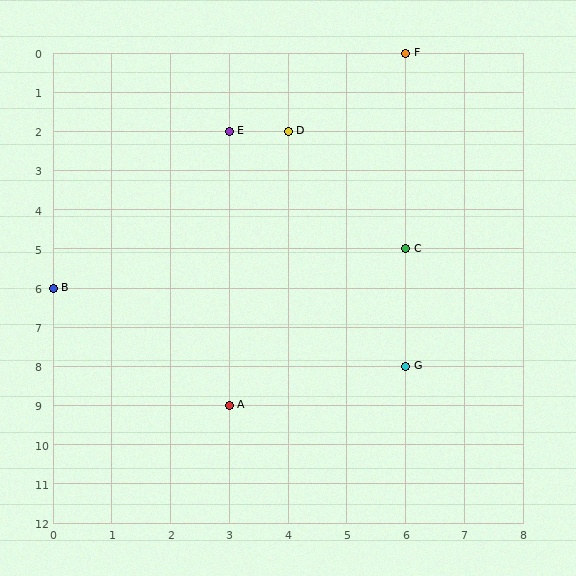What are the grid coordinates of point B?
Point B is at grid coordinates (0, 6).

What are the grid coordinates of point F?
Point F is at grid coordinates (6, 0).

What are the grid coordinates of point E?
Point E is at grid coordinates (3, 2).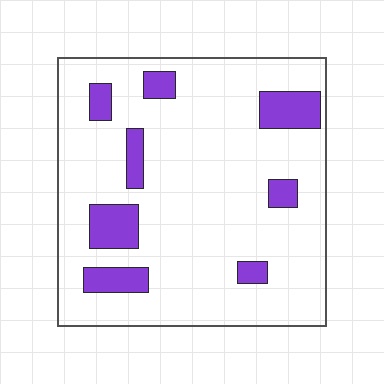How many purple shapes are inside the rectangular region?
8.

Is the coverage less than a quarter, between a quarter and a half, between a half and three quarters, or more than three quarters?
Less than a quarter.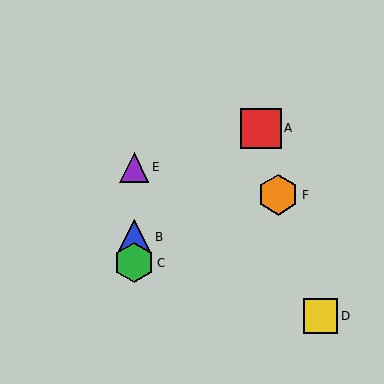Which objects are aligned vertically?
Objects B, C, E are aligned vertically.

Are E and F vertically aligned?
No, E is at x≈134 and F is at x≈278.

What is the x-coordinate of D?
Object D is at x≈320.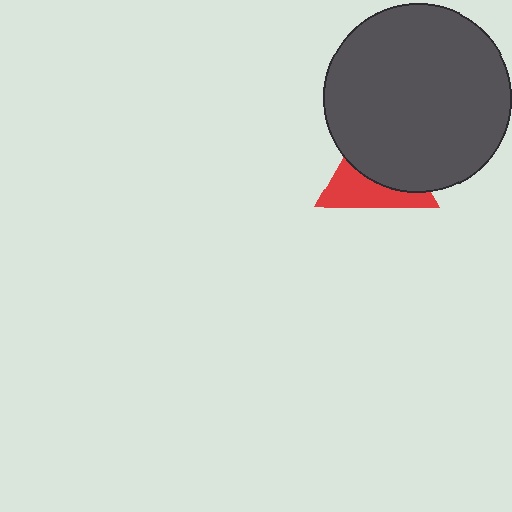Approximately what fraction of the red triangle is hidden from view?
Roughly 57% of the red triangle is hidden behind the dark gray circle.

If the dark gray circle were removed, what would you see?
You would see the complete red triangle.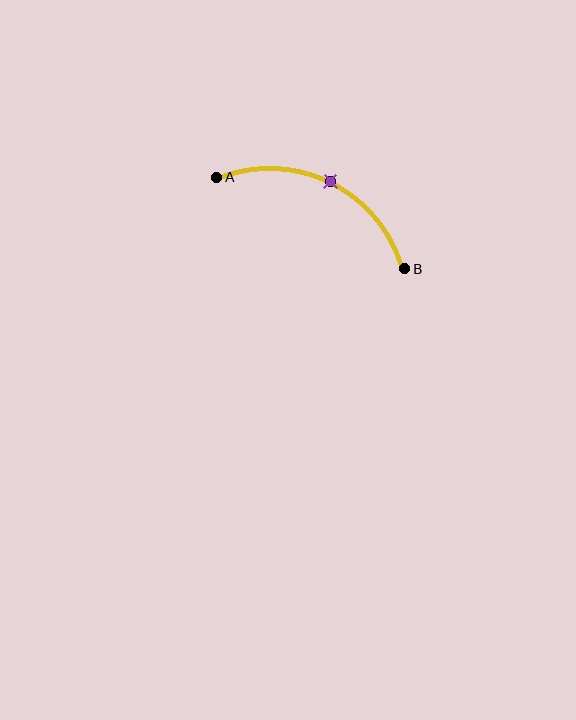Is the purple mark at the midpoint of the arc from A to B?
Yes. The purple mark lies on the arc at equal arc-length from both A and B — it is the arc midpoint.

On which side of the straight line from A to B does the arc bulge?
The arc bulges above the straight line connecting A and B.